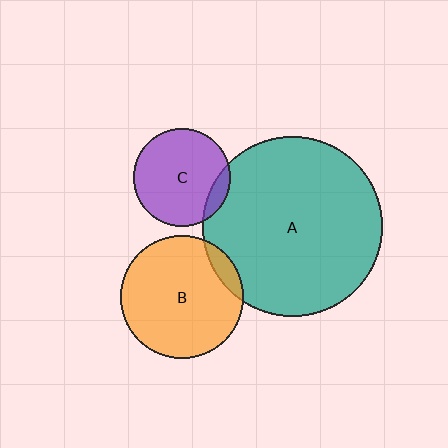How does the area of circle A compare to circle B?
Approximately 2.1 times.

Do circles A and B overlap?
Yes.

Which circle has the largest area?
Circle A (teal).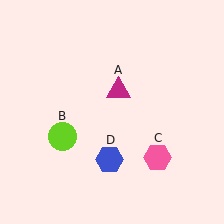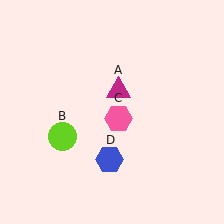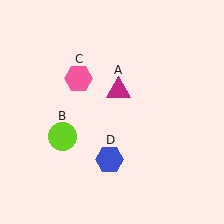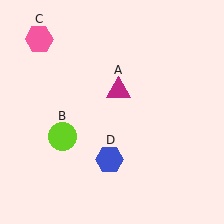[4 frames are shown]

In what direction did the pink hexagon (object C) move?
The pink hexagon (object C) moved up and to the left.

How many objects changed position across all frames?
1 object changed position: pink hexagon (object C).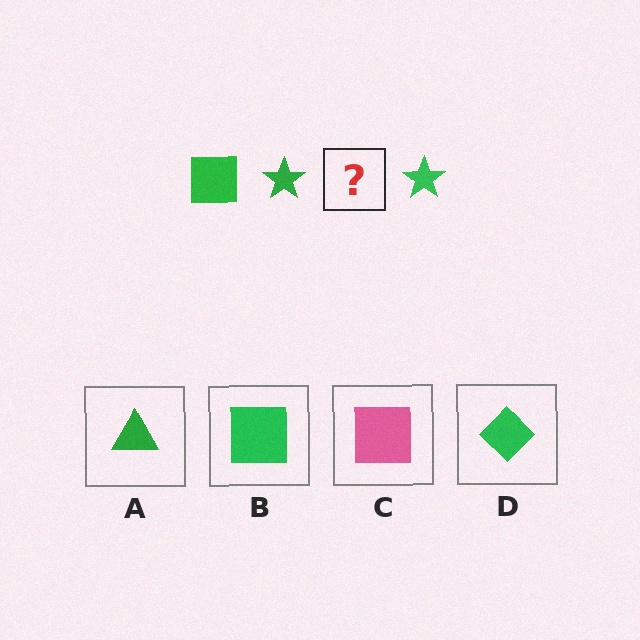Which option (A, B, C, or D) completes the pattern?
B.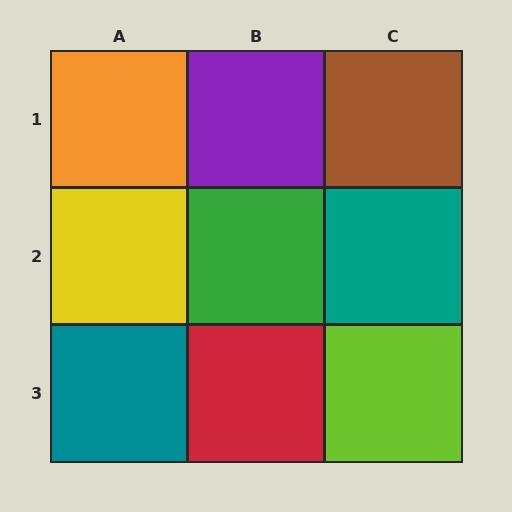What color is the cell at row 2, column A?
Yellow.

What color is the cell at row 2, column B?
Green.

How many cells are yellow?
1 cell is yellow.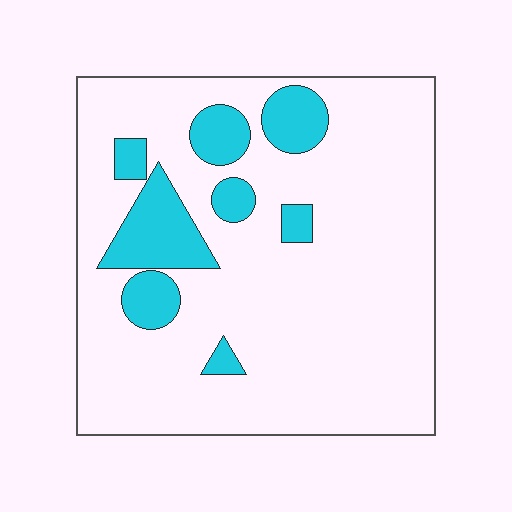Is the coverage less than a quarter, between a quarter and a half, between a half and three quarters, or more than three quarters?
Less than a quarter.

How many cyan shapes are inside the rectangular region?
8.